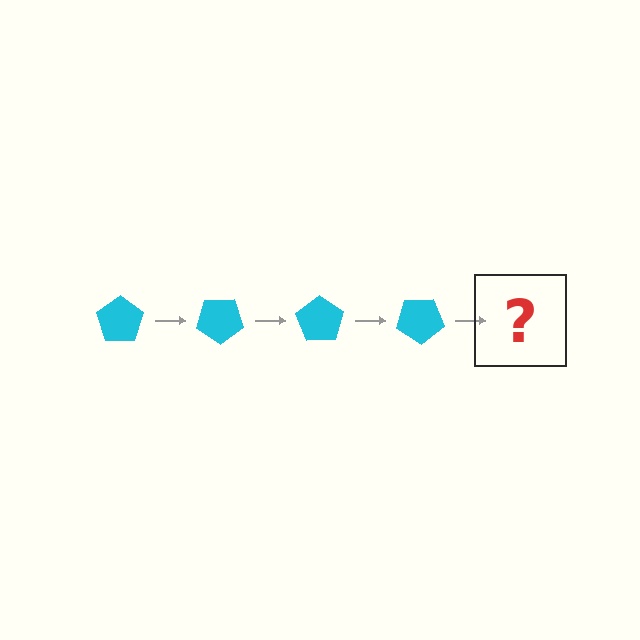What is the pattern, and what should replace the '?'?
The pattern is that the pentagon rotates 35 degrees each step. The '?' should be a cyan pentagon rotated 140 degrees.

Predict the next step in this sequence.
The next step is a cyan pentagon rotated 140 degrees.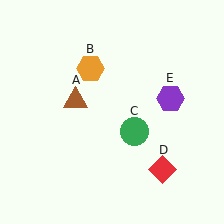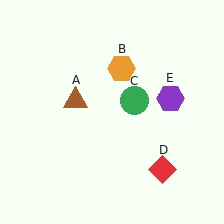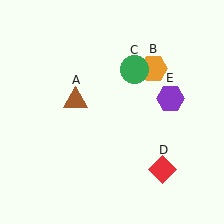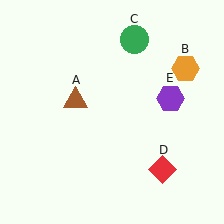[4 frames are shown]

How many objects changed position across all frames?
2 objects changed position: orange hexagon (object B), green circle (object C).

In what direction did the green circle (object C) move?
The green circle (object C) moved up.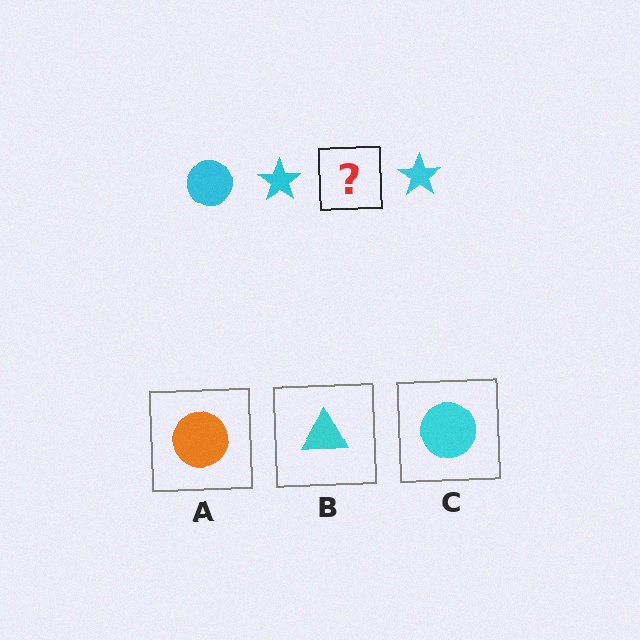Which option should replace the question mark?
Option C.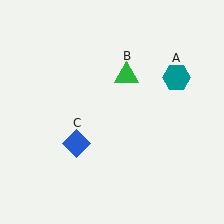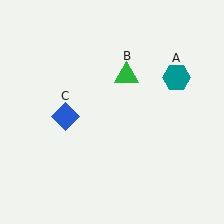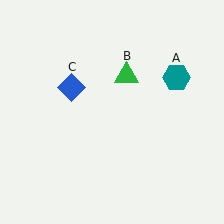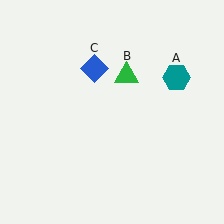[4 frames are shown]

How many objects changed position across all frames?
1 object changed position: blue diamond (object C).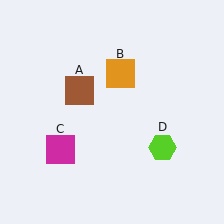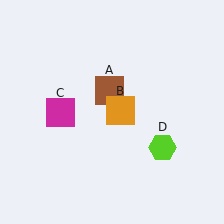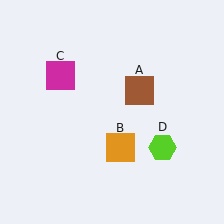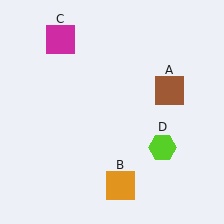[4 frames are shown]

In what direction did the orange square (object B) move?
The orange square (object B) moved down.